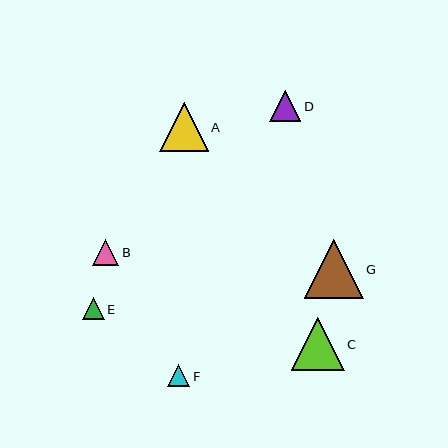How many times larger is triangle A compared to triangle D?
Triangle A is approximately 1.6 times the size of triangle D.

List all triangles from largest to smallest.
From largest to smallest: G, C, A, D, B, E, F.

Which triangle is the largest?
Triangle G is the largest with a size of approximately 59 pixels.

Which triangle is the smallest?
Triangle F is the smallest with a size of approximately 22 pixels.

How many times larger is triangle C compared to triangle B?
Triangle C is approximately 2.0 times the size of triangle B.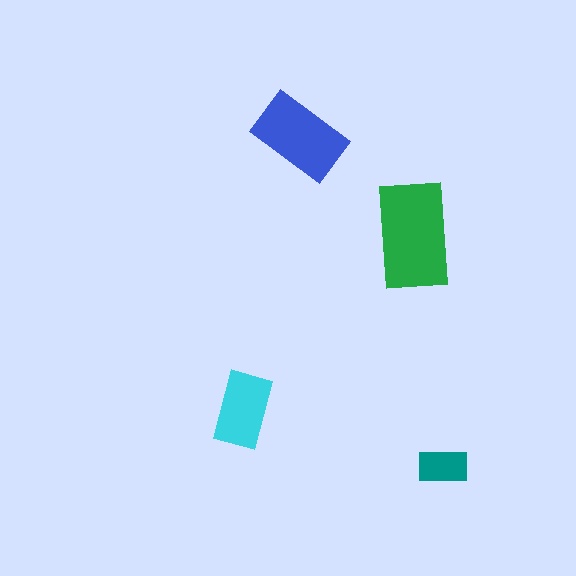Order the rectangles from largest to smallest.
the green one, the blue one, the cyan one, the teal one.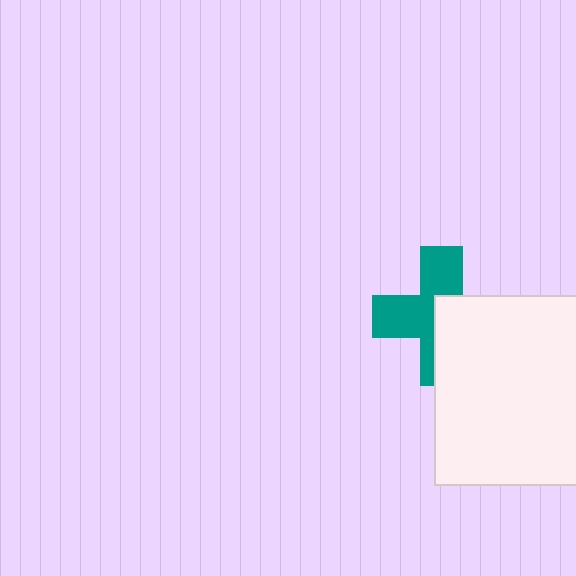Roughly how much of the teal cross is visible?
About half of it is visible (roughly 54%).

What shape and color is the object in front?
The object in front is a white square.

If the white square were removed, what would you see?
You would see the complete teal cross.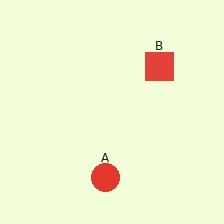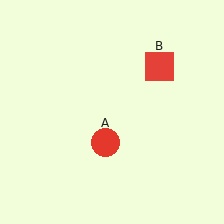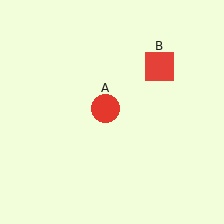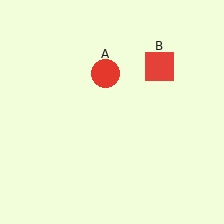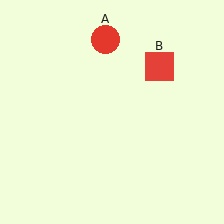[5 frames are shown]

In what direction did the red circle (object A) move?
The red circle (object A) moved up.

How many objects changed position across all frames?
1 object changed position: red circle (object A).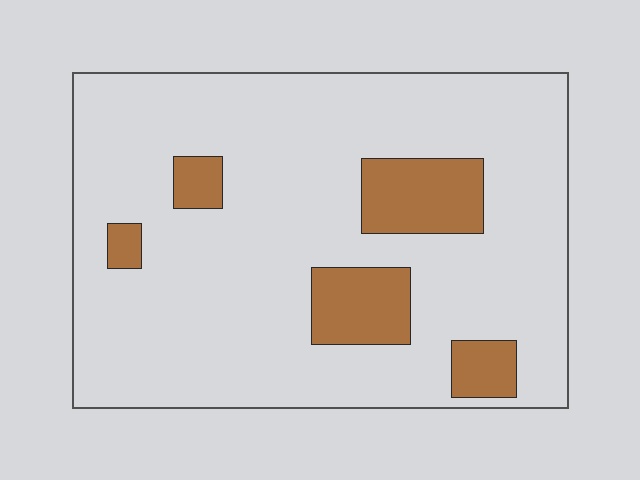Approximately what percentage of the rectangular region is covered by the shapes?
Approximately 15%.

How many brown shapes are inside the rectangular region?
5.